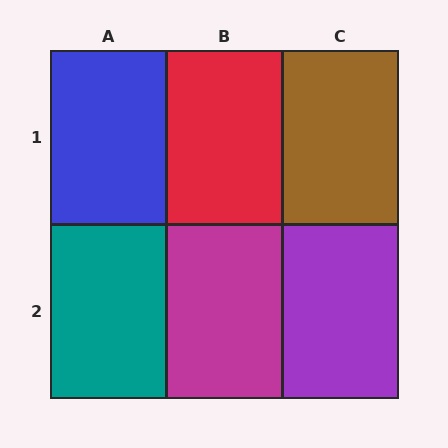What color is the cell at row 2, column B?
Magenta.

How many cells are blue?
1 cell is blue.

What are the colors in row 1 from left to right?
Blue, red, brown.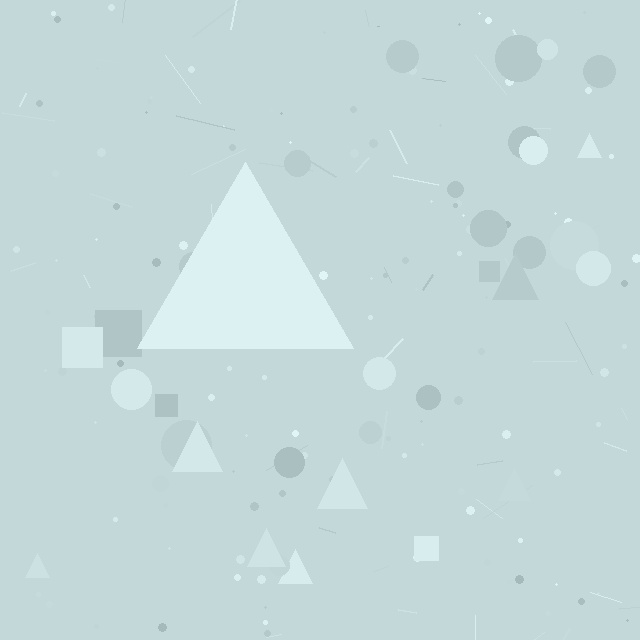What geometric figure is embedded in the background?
A triangle is embedded in the background.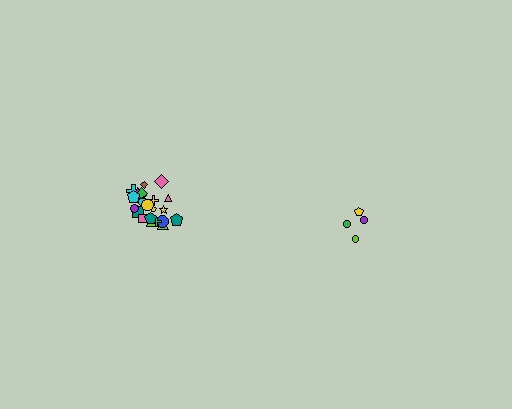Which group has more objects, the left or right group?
The left group.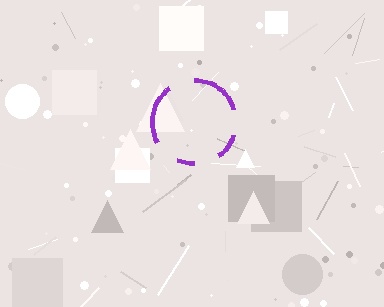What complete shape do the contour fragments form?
The contour fragments form a circle.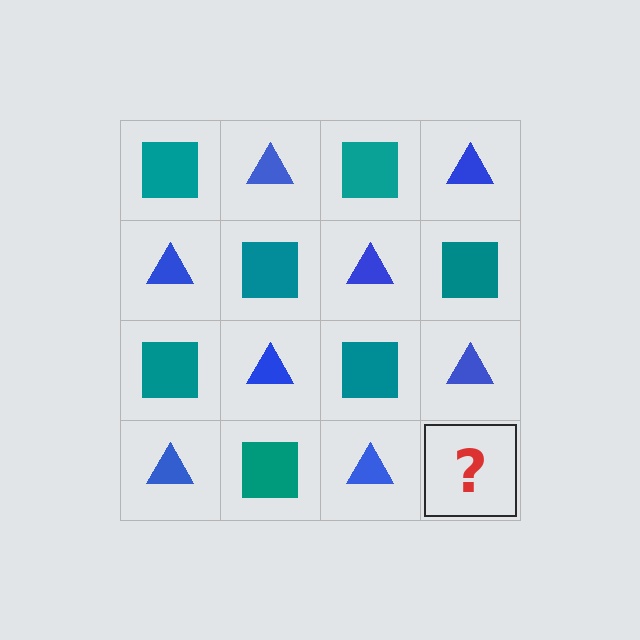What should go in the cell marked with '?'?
The missing cell should contain a teal square.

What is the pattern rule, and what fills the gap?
The rule is that it alternates teal square and blue triangle in a checkerboard pattern. The gap should be filled with a teal square.